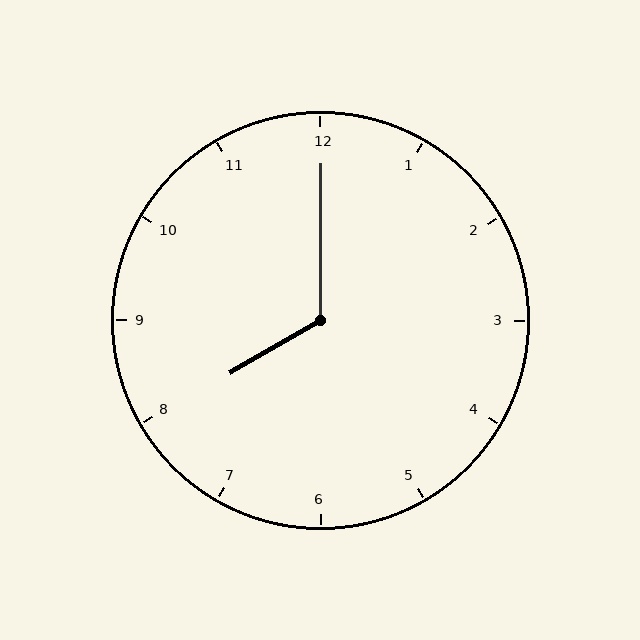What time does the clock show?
8:00.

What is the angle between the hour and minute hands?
Approximately 120 degrees.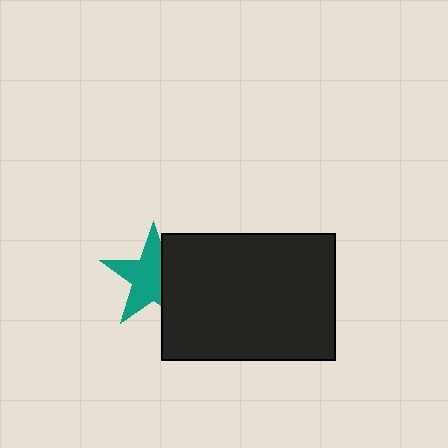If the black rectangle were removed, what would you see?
You would see the complete teal star.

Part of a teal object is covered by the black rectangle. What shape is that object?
It is a star.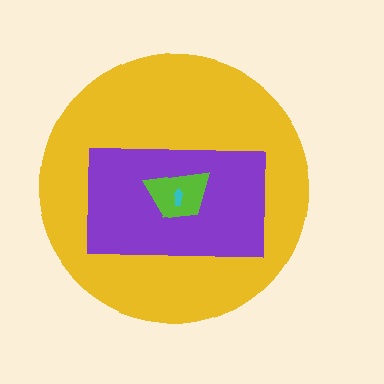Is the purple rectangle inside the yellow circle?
Yes.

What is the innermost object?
The cyan arrow.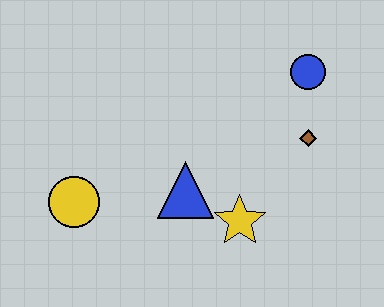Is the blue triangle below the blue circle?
Yes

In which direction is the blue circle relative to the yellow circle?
The blue circle is to the right of the yellow circle.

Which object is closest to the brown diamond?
The blue circle is closest to the brown diamond.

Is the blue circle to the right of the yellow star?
Yes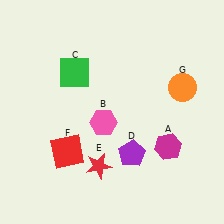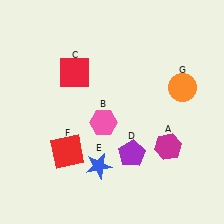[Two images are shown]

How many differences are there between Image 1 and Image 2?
There are 2 differences between the two images.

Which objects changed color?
C changed from green to red. E changed from red to blue.